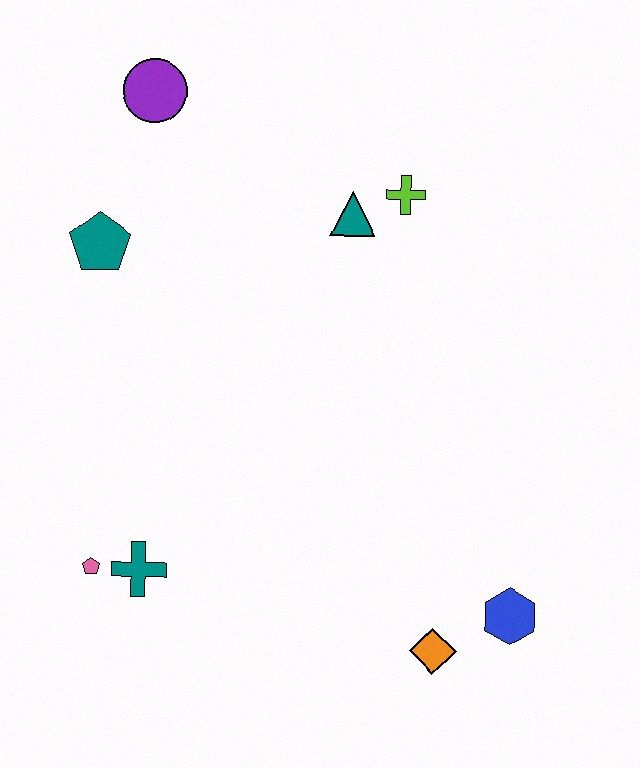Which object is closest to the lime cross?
The teal triangle is closest to the lime cross.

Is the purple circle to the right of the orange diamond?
No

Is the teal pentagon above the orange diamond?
Yes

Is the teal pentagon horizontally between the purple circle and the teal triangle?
No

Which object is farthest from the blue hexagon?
The purple circle is farthest from the blue hexagon.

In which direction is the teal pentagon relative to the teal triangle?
The teal pentagon is to the left of the teal triangle.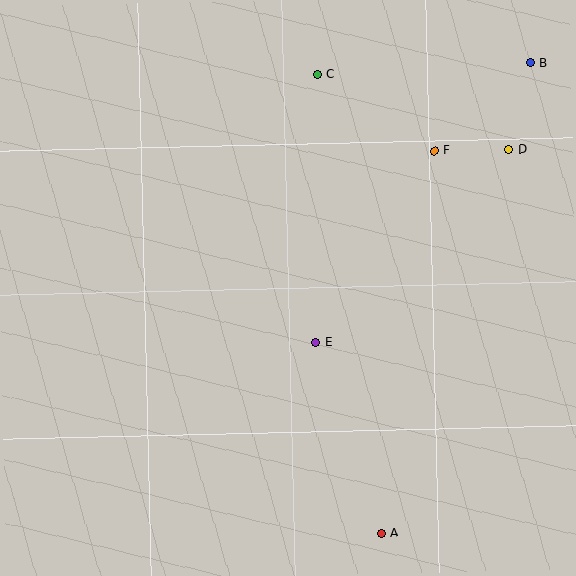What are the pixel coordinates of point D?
Point D is at (508, 149).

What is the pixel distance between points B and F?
The distance between B and F is 130 pixels.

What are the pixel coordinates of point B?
Point B is at (530, 63).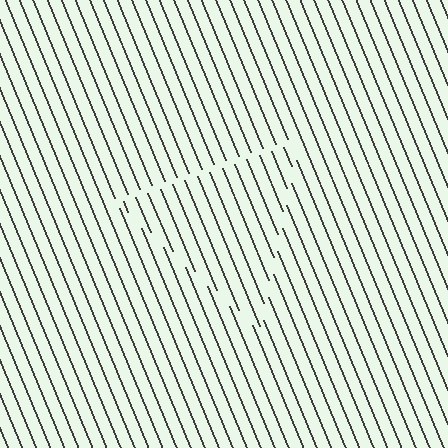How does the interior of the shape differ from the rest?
The interior of the shape contains the same grating, shifted by half a period — the contour is defined by the phase discontinuity where line-ends from the inner and outer gratings abut.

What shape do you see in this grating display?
An illusory triangle. The interior of the shape contains the same grating, shifted by half a period — the contour is defined by the phase discontinuity where line-ends from the inner and outer gratings abut.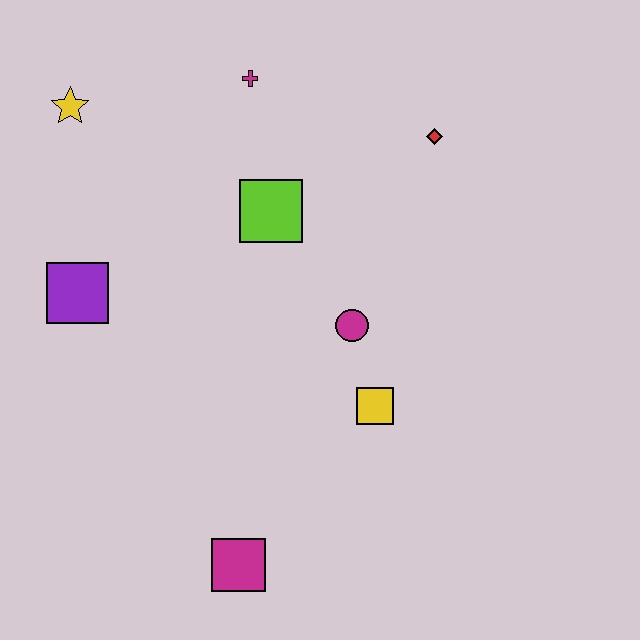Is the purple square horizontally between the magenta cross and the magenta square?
No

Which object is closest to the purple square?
The yellow star is closest to the purple square.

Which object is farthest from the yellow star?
The magenta square is farthest from the yellow star.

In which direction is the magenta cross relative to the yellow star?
The magenta cross is to the right of the yellow star.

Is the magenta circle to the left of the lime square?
No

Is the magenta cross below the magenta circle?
No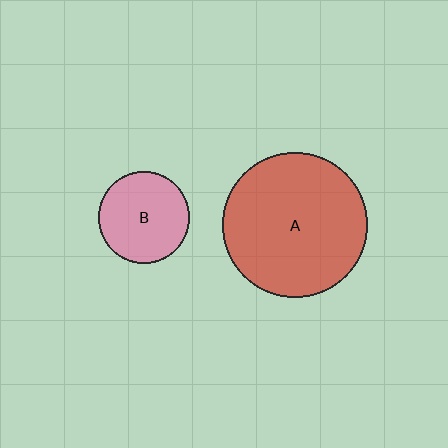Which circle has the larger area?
Circle A (red).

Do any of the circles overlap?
No, none of the circles overlap.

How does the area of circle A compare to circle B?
Approximately 2.5 times.